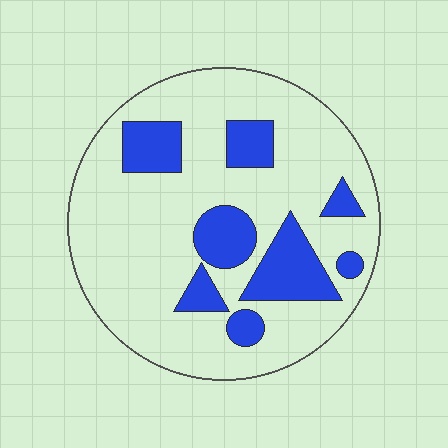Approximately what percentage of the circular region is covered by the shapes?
Approximately 25%.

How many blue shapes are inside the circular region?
8.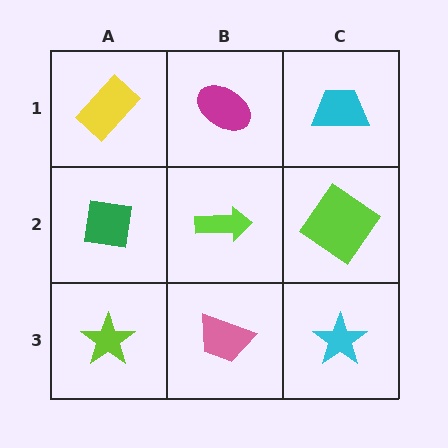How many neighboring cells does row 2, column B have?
4.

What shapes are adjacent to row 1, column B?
A lime arrow (row 2, column B), a yellow rectangle (row 1, column A), a cyan trapezoid (row 1, column C).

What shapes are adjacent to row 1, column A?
A green square (row 2, column A), a magenta ellipse (row 1, column B).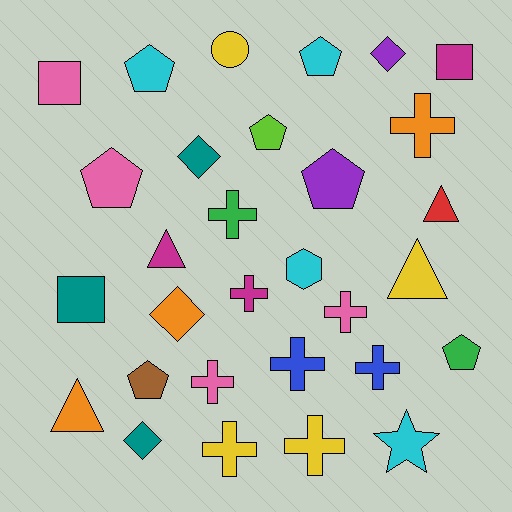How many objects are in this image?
There are 30 objects.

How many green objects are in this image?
There are 2 green objects.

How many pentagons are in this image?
There are 7 pentagons.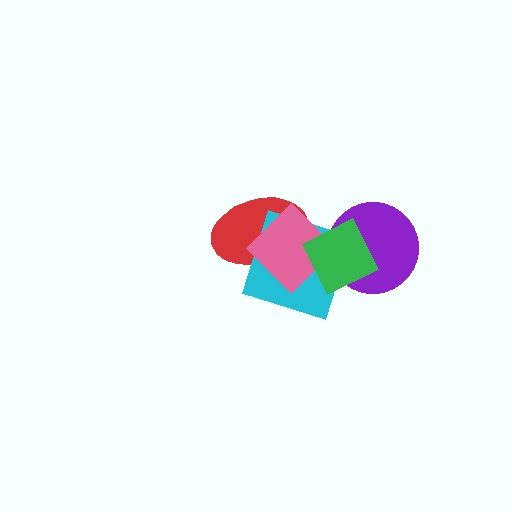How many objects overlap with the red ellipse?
2 objects overlap with the red ellipse.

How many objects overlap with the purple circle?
3 objects overlap with the purple circle.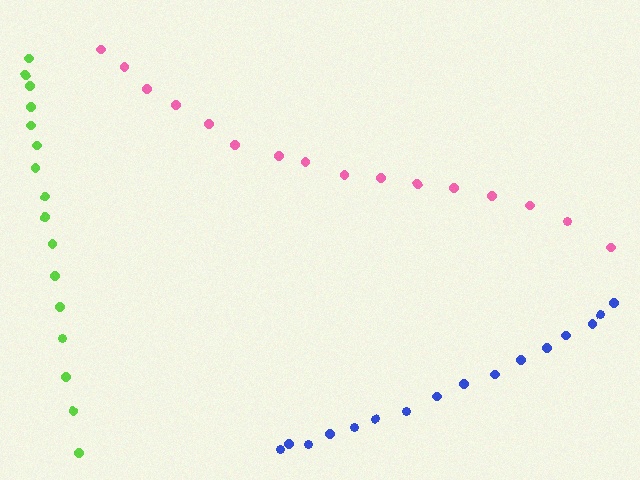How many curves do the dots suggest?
There are 3 distinct paths.